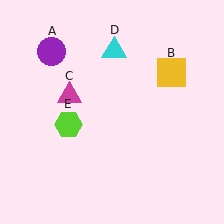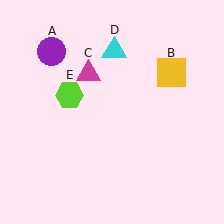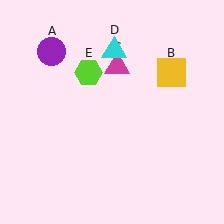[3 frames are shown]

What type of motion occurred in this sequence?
The magenta triangle (object C), lime hexagon (object E) rotated clockwise around the center of the scene.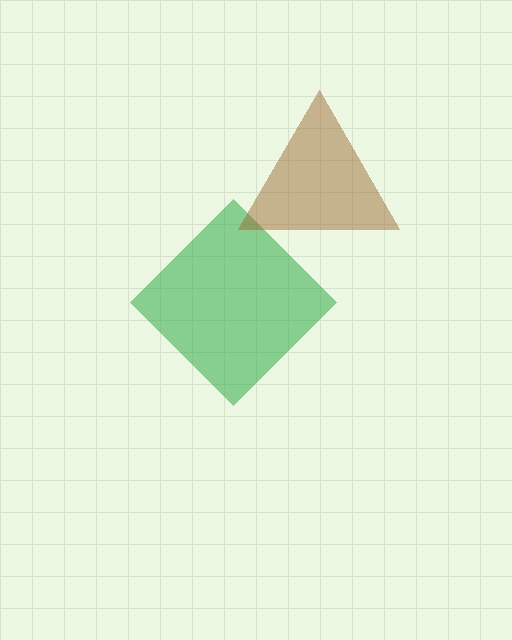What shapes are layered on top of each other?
The layered shapes are: a green diamond, a brown triangle.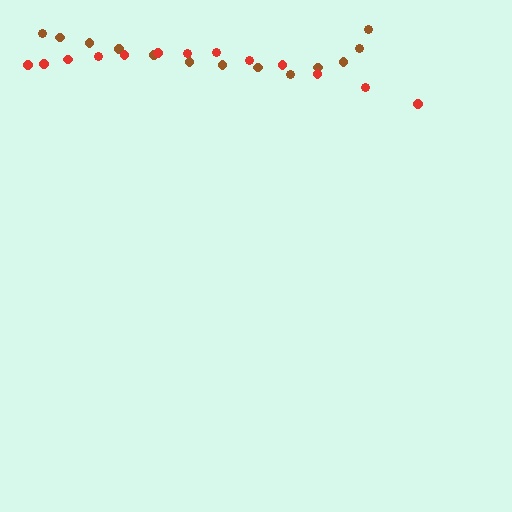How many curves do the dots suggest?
There are 2 distinct paths.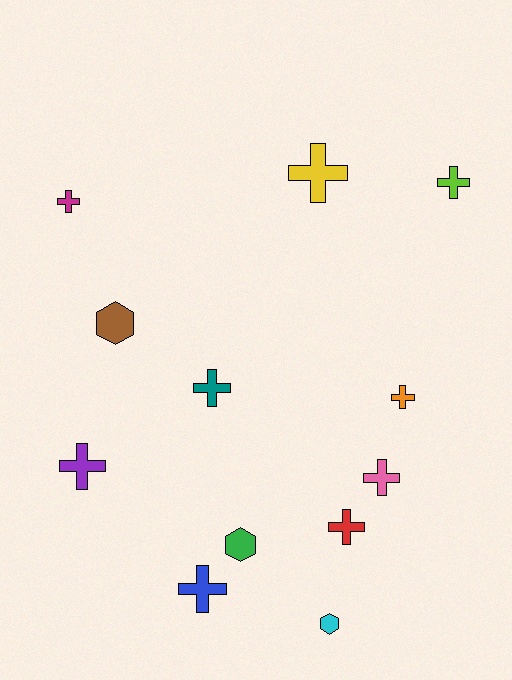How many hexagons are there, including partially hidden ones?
There are 3 hexagons.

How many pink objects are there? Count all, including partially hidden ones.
There is 1 pink object.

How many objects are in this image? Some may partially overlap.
There are 12 objects.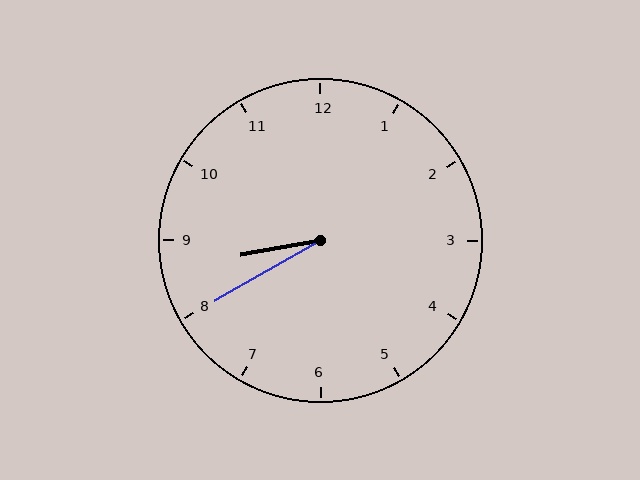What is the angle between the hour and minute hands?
Approximately 20 degrees.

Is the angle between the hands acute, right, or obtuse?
It is acute.